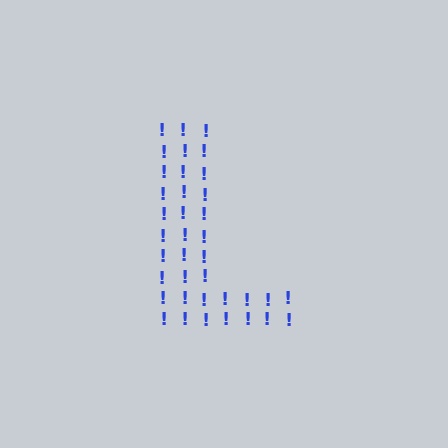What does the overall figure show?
The overall figure shows the letter L.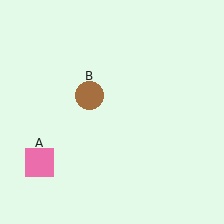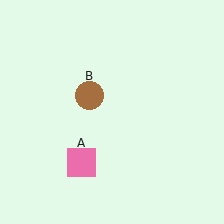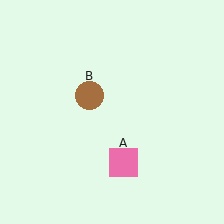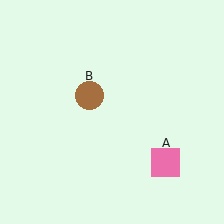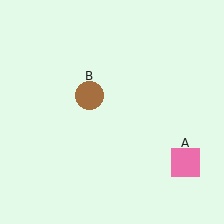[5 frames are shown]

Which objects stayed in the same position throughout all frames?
Brown circle (object B) remained stationary.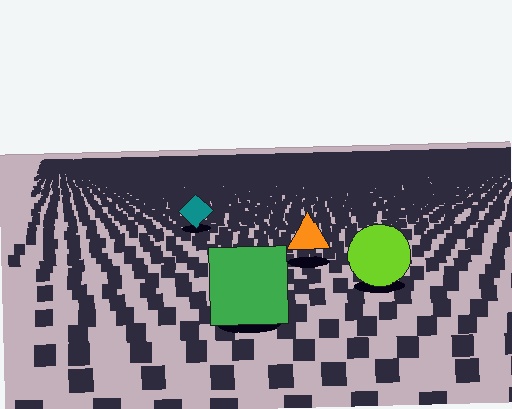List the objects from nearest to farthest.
From nearest to farthest: the green square, the lime circle, the orange triangle, the teal diamond.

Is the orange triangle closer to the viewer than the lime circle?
No. The lime circle is closer — you can tell from the texture gradient: the ground texture is coarser near it.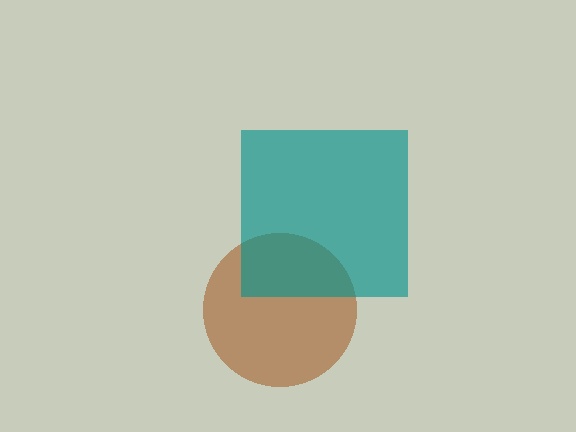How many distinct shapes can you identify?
There are 2 distinct shapes: a brown circle, a teal square.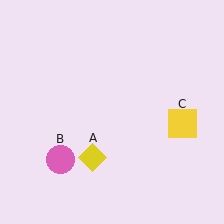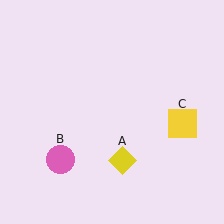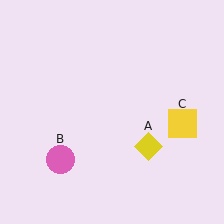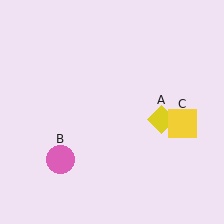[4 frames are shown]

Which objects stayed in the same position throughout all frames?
Pink circle (object B) and yellow square (object C) remained stationary.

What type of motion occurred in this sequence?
The yellow diamond (object A) rotated counterclockwise around the center of the scene.